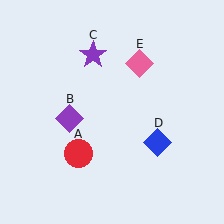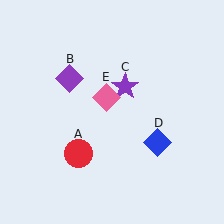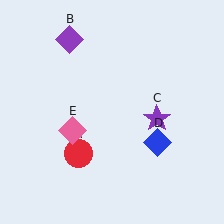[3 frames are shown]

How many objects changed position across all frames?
3 objects changed position: purple diamond (object B), purple star (object C), pink diamond (object E).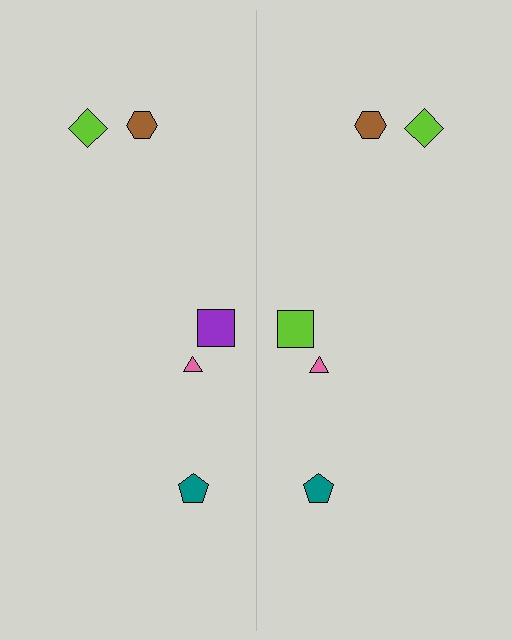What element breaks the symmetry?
The lime square on the right side breaks the symmetry — its mirror counterpart is purple.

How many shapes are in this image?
There are 10 shapes in this image.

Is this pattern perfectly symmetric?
No, the pattern is not perfectly symmetric. The lime square on the right side breaks the symmetry — its mirror counterpart is purple.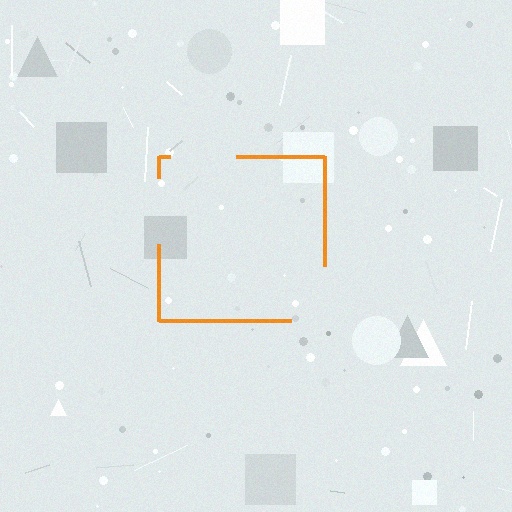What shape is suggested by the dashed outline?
The dashed outline suggests a square.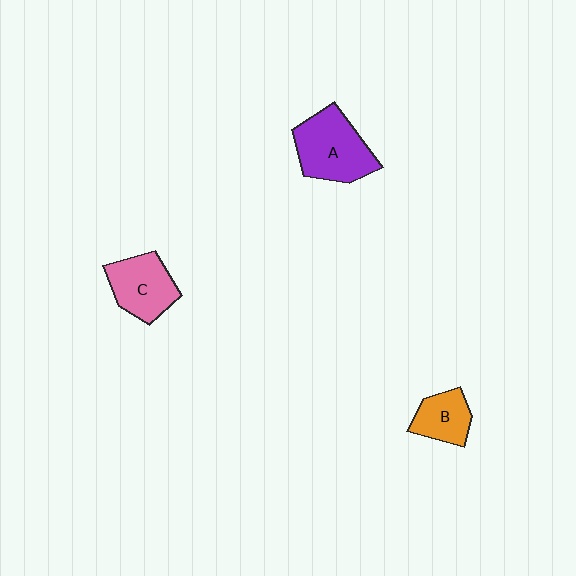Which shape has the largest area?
Shape A (purple).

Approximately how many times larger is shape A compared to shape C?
Approximately 1.3 times.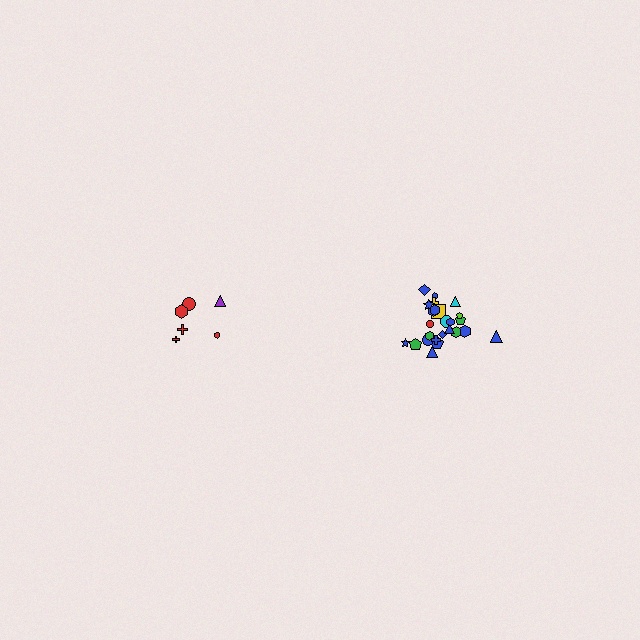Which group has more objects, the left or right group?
The right group.